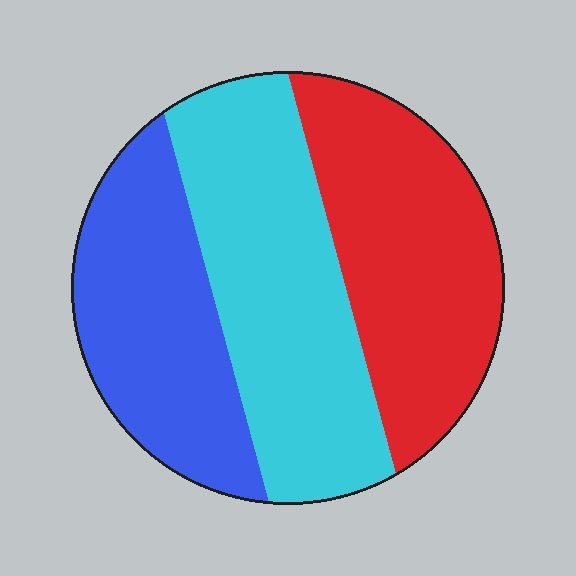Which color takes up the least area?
Blue, at roughly 30%.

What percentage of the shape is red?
Red takes up about one third (1/3) of the shape.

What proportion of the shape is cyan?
Cyan takes up about three eighths (3/8) of the shape.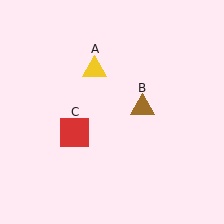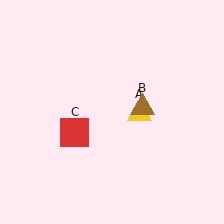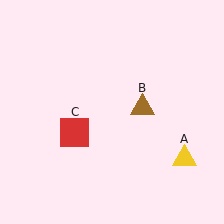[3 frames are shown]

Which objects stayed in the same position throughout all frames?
Brown triangle (object B) and red square (object C) remained stationary.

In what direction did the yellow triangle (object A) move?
The yellow triangle (object A) moved down and to the right.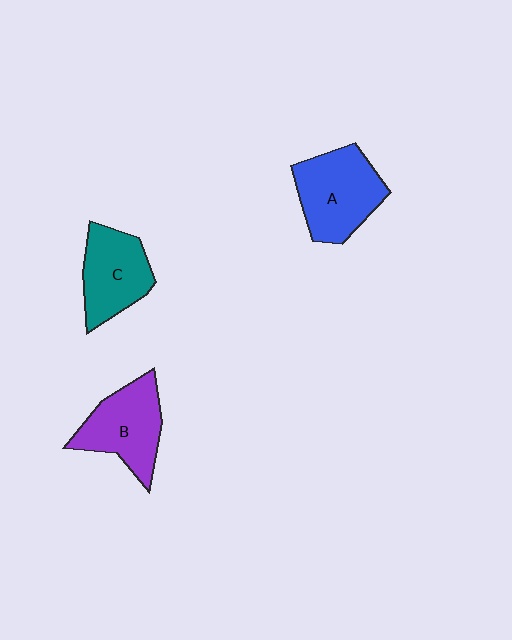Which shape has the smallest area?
Shape C (teal).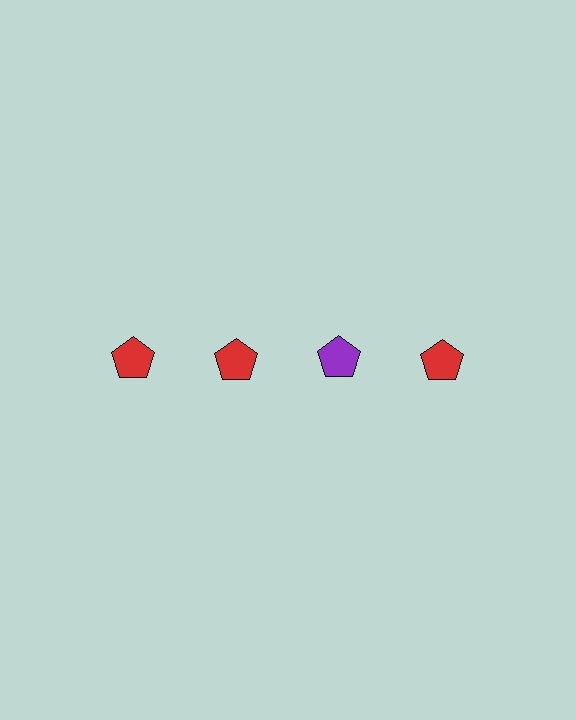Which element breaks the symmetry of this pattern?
The purple pentagon in the top row, center column breaks the symmetry. All other shapes are red pentagons.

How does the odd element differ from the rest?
It has a different color: purple instead of red.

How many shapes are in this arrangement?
There are 4 shapes arranged in a grid pattern.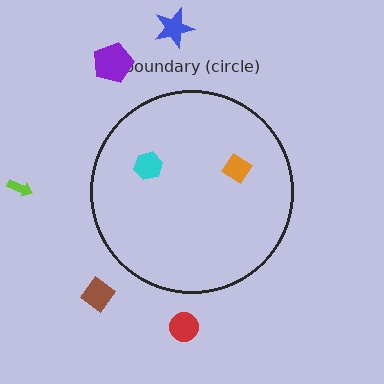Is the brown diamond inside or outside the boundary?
Outside.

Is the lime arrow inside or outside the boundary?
Outside.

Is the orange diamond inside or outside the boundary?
Inside.